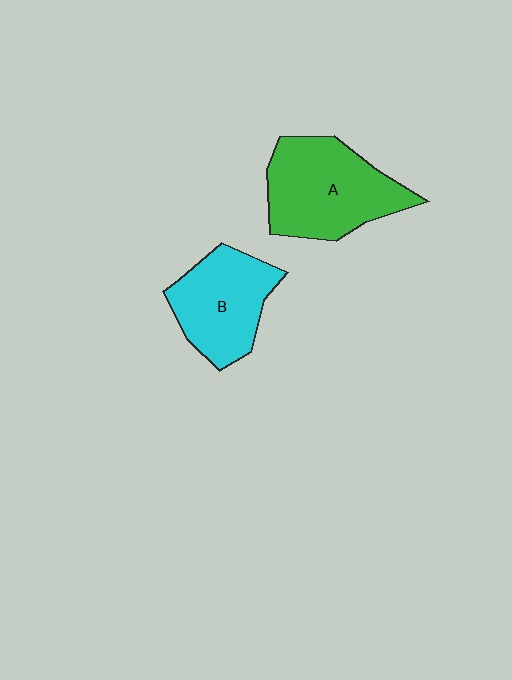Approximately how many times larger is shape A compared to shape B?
Approximately 1.3 times.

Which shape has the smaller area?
Shape B (cyan).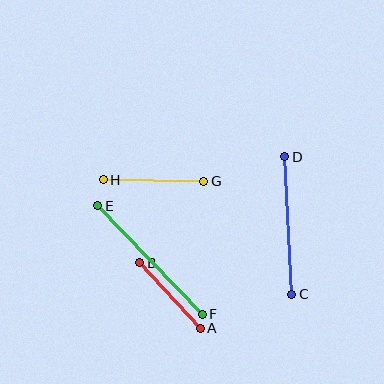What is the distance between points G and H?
The distance is approximately 100 pixels.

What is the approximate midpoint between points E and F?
The midpoint is at approximately (150, 260) pixels.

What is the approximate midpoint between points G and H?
The midpoint is at approximately (153, 180) pixels.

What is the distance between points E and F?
The distance is approximately 151 pixels.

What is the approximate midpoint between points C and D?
The midpoint is at approximately (288, 226) pixels.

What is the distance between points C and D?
The distance is approximately 138 pixels.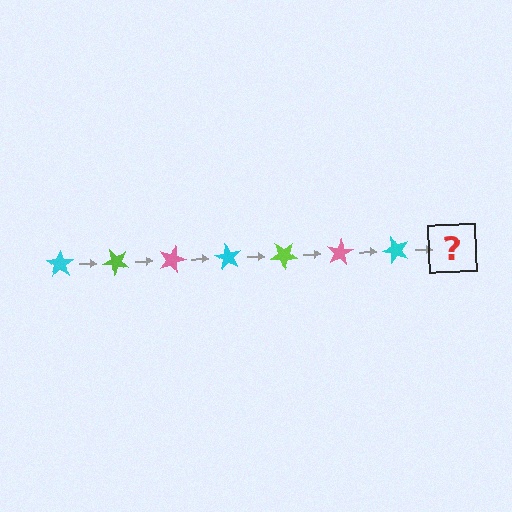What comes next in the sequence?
The next element should be a lime star, rotated 315 degrees from the start.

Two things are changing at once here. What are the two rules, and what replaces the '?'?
The two rules are that it rotates 45 degrees each step and the color cycles through cyan, lime, and pink. The '?' should be a lime star, rotated 315 degrees from the start.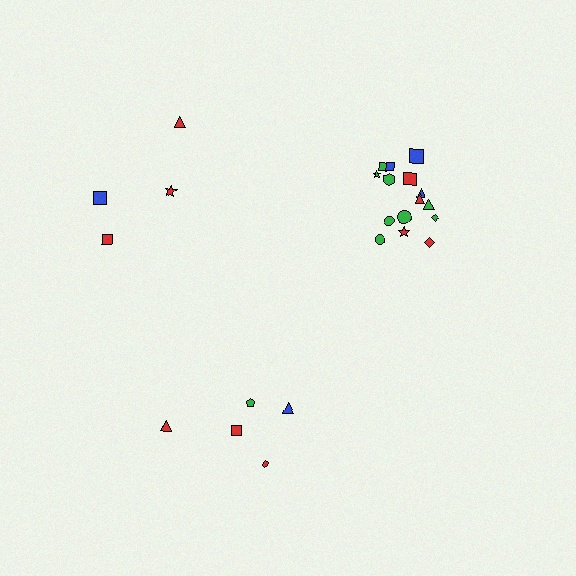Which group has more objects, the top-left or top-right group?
The top-right group.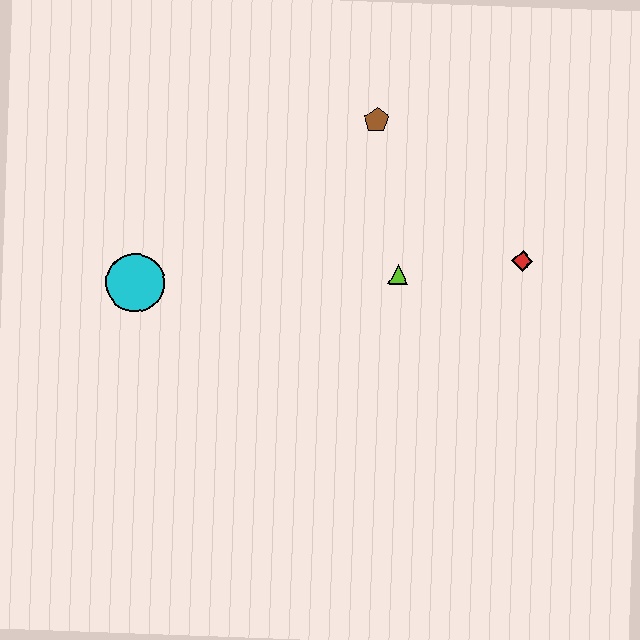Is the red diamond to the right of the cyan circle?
Yes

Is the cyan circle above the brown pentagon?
No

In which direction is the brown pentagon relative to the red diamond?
The brown pentagon is to the left of the red diamond.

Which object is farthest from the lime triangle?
The cyan circle is farthest from the lime triangle.